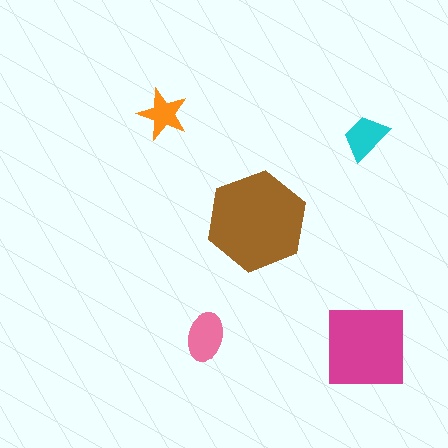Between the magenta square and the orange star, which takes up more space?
The magenta square.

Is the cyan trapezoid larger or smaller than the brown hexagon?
Smaller.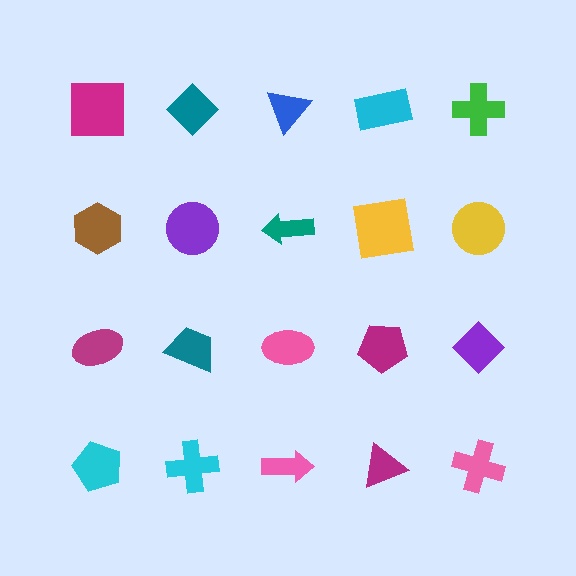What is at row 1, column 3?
A blue triangle.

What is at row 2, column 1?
A brown hexagon.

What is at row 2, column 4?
A yellow square.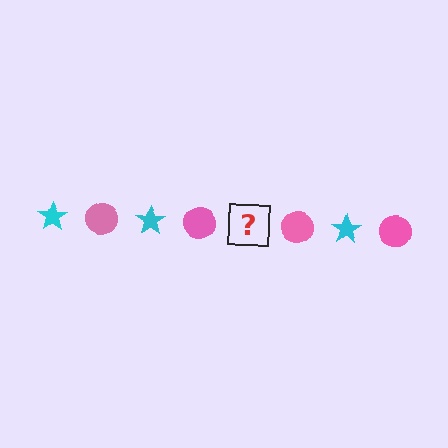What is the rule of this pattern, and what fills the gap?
The rule is that the pattern alternates between cyan star and pink circle. The gap should be filled with a cyan star.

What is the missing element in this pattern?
The missing element is a cyan star.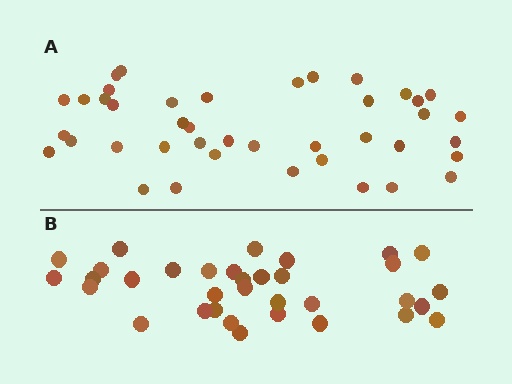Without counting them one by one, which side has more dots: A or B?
Region A (the top region) has more dots.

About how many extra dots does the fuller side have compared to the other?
Region A has roughly 8 or so more dots than region B.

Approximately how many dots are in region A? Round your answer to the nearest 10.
About 40 dots. (The exact count is 41, which rounds to 40.)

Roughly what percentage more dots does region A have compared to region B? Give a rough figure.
About 20% more.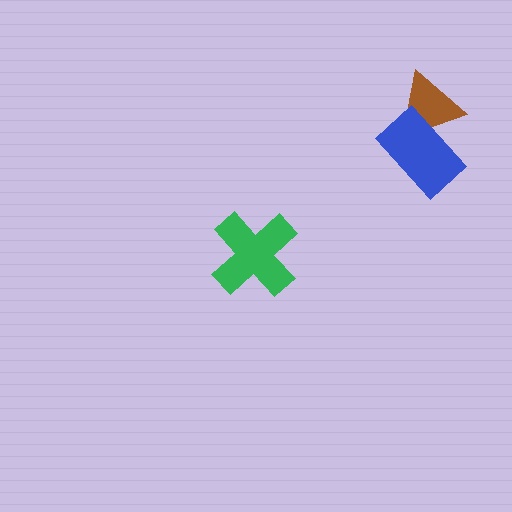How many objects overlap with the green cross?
0 objects overlap with the green cross.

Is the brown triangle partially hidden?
Yes, it is partially covered by another shape.